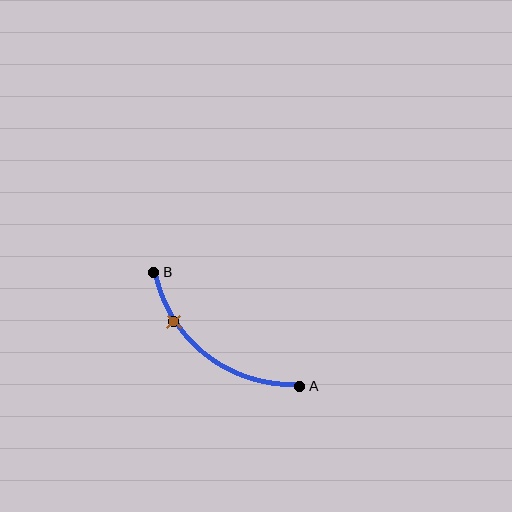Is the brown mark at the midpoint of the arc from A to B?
No. The brown mark lies on the arc but is closer to endpoint B. The arc midpoint would be at the point on the curve equidistant along the arc from both A and B.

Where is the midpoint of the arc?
The arc midpoint is the point on the curve farthest from the straight line joining A and B. It sits below and to the left of that line.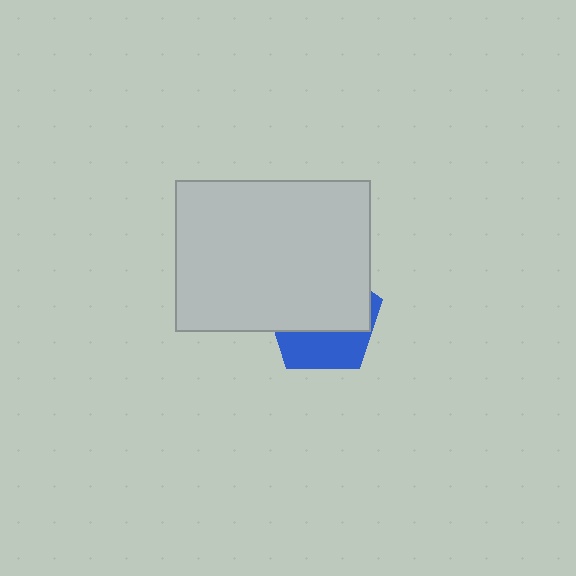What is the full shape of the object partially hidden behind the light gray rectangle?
The partially hidden object is a blue pentagon.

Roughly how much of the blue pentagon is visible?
A small part of it is visible (roughly 38%).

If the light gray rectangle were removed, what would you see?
You would see the complete blue pentagon.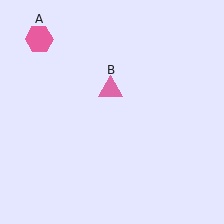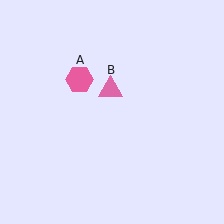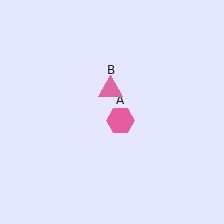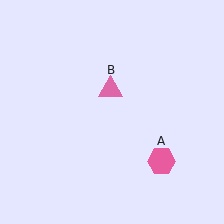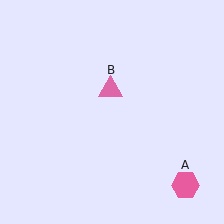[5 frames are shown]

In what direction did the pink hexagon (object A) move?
The pink hexagon (object A) moved down and to the right.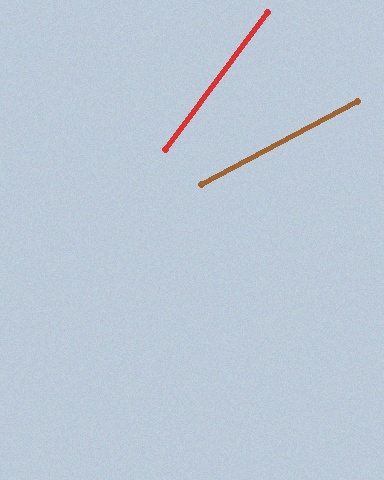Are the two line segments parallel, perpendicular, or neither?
Neither parallel nor perpendicular — they differ by about 25°.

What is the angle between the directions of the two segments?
Approximately 25 degrees.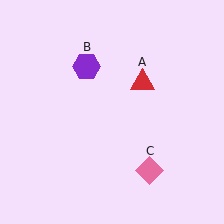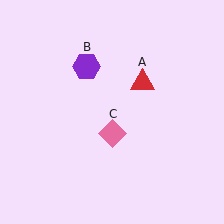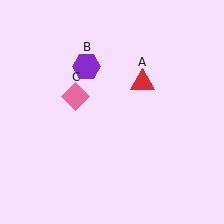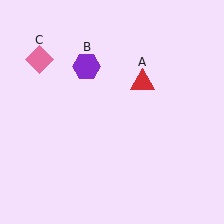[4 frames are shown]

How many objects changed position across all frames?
1 object changed position: pink diamond (object C).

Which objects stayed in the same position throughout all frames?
Red triangle (object A) and purple hexagon (object B) remained stationary.